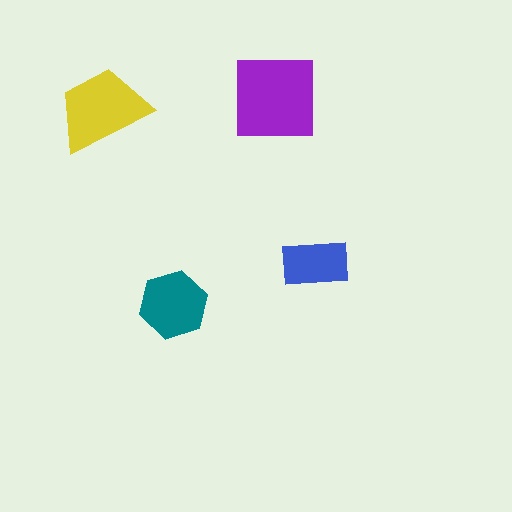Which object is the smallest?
The blue rectangle.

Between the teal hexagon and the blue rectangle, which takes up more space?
The teal hexagon.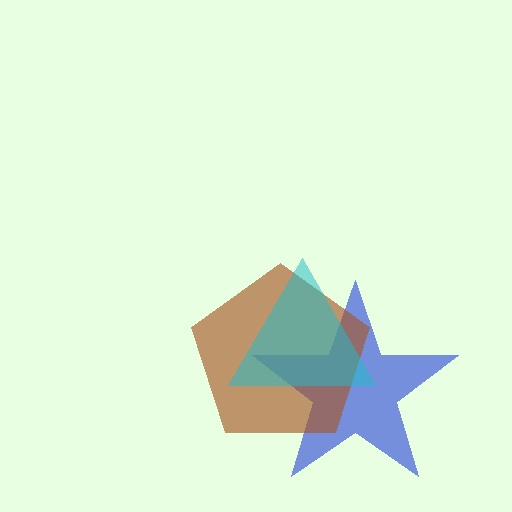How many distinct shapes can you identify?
There are 3 distinct shapes: a blue star, a brown pentagon, a cyan triangle.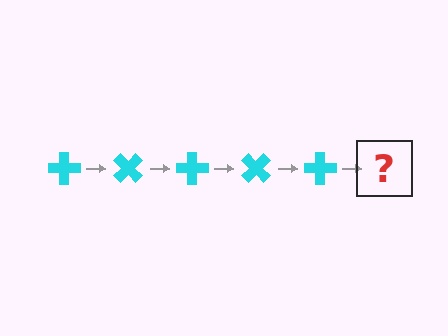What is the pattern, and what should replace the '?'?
The pattern is that the cross rotates 45 degrees each step. The '?' should be a cyan cross rotated 225 degrees.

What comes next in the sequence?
The next element should be a cyan cross rotated 225 degrees.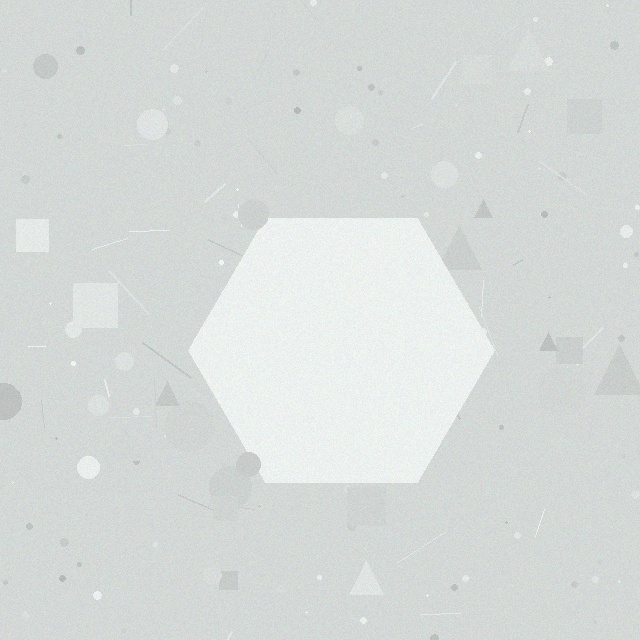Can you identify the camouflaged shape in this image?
The camouflaged shape is a hexagon.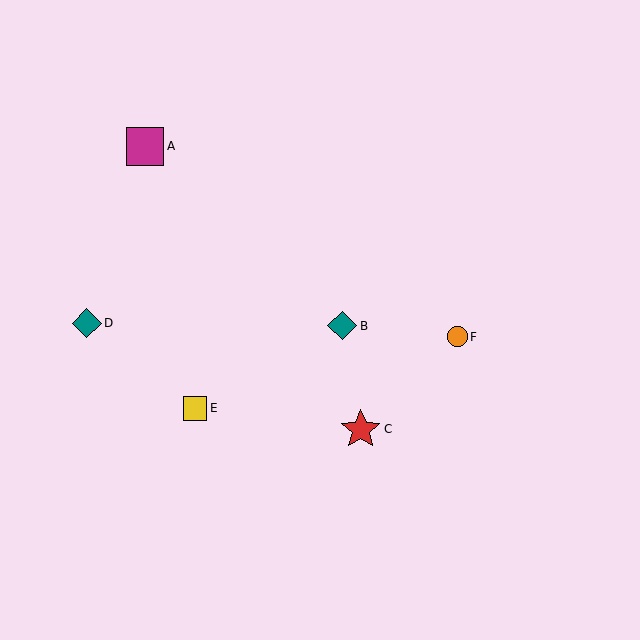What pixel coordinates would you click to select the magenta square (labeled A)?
Click at (145, 146) to select the magenta square A.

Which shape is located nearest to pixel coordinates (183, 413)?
The yellow square (labeled E) at (195, 408) is nearest to that location.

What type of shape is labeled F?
Shape F is an orange circle.